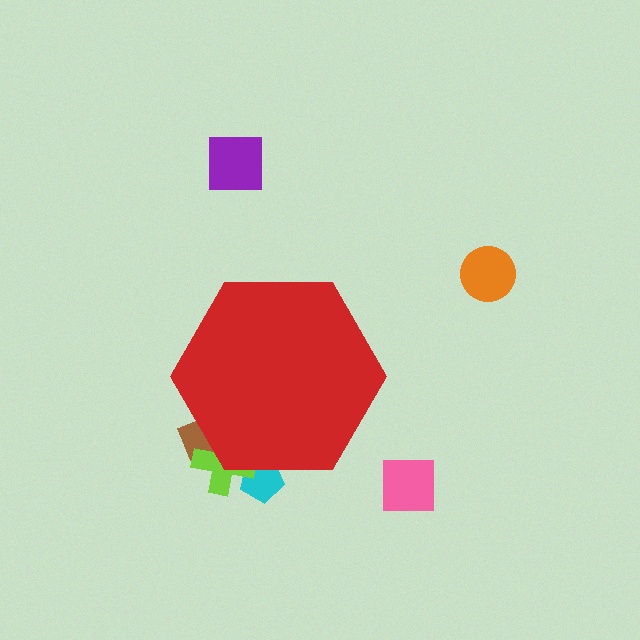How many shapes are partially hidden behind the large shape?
3 shapes are partially hidden.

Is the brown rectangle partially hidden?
Yes, the brown rectangle is partially hidden behind the red hexagon.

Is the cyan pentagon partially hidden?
Yes, the cyan pentagon is partially hidden behind the red hexagon.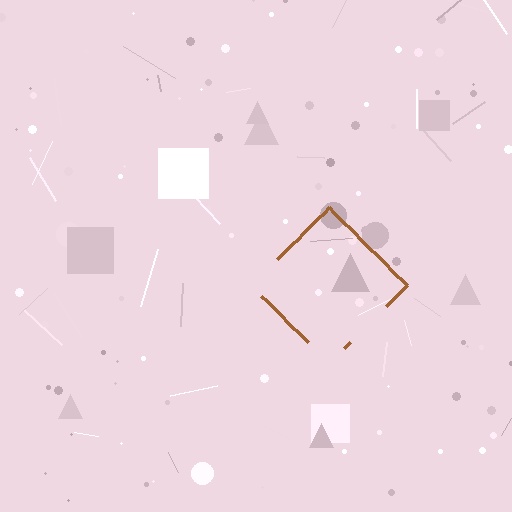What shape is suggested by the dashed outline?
The dashed outline suggests a diamond.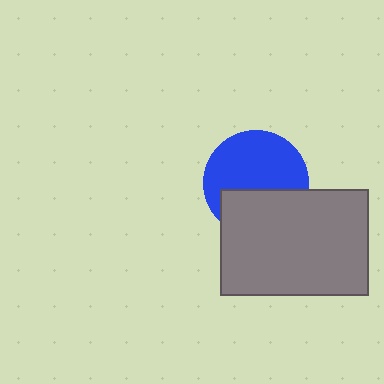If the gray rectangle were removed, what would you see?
You would see the complete blue circle.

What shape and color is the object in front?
The object in front is a gray rectangle.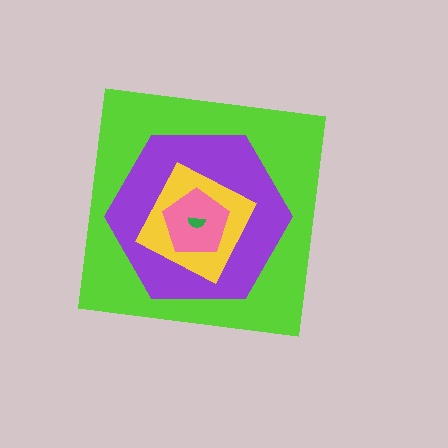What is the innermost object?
The green semicircle.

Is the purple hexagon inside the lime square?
Yes.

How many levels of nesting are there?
5.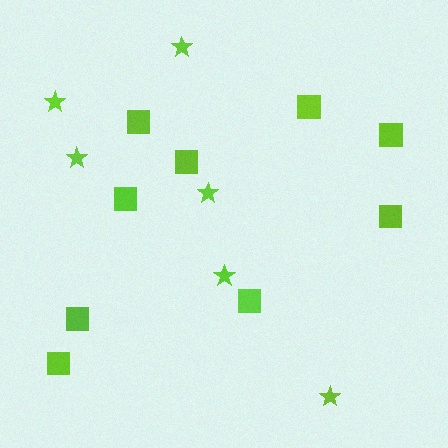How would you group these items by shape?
There are 2 groups: one group of stars (6) and one group of squares (9).